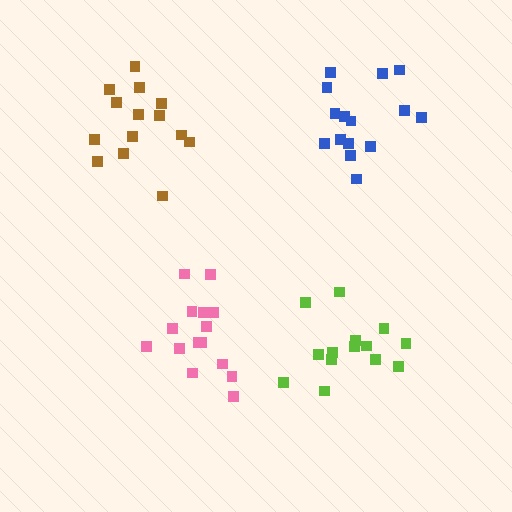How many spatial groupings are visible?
There are 4 spatial groupings.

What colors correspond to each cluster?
The clusters are colored: pink, lime, brown, blue.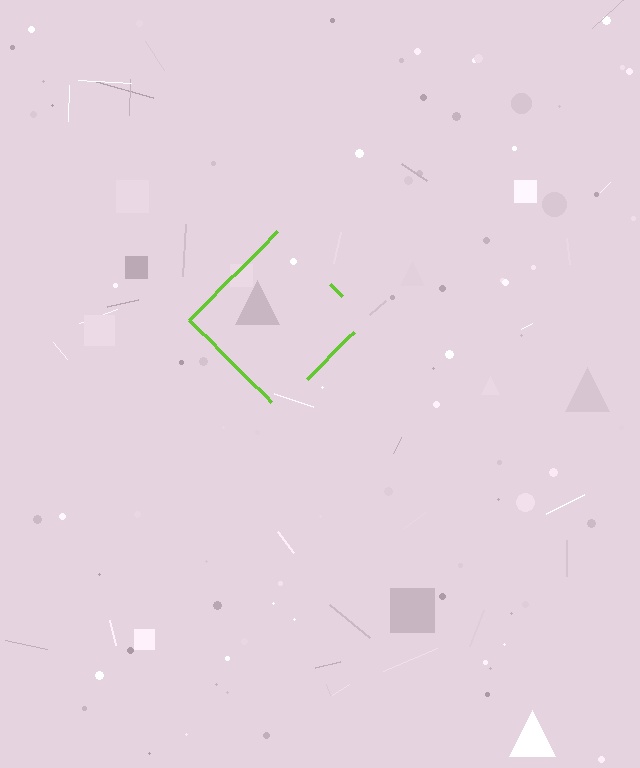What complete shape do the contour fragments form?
The contour fragments form a diamond.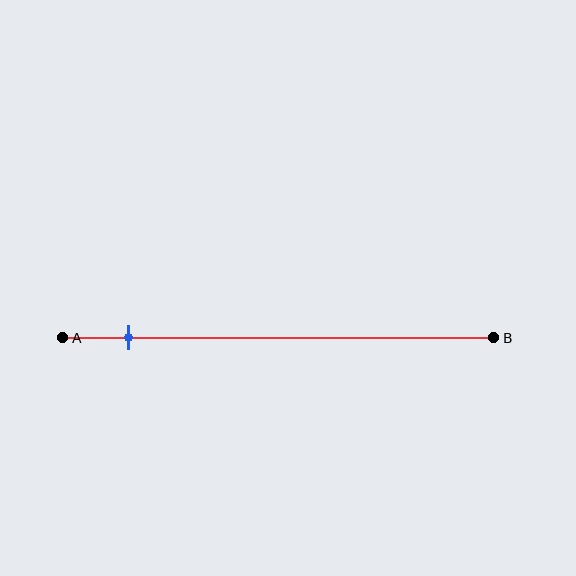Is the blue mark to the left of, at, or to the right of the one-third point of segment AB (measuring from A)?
The blue mark is to the left of the one-third point of segment AB.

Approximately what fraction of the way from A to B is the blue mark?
The blue mark is approximately 15% of the way from A to B.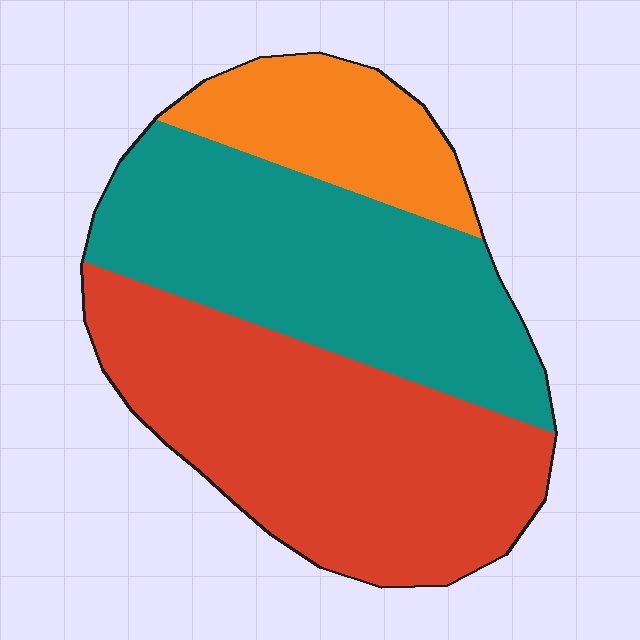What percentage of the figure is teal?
Teal covers around 40% of the figure.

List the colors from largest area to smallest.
From largest to smallest: red, teal, orange.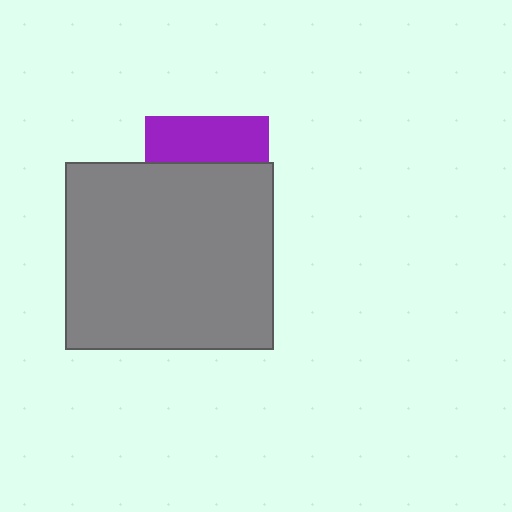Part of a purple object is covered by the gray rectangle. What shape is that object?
It is a square.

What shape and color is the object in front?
The object in front is a gray rectangle.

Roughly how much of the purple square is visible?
A small part of it is visible (roughly 37%).